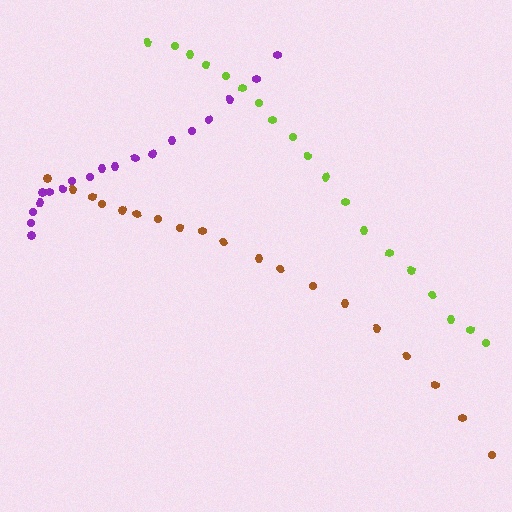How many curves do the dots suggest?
There are 3 distinct paths.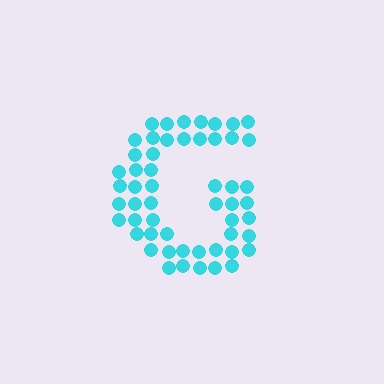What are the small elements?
The small elements are circles.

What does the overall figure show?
The overall figure shows the letter G.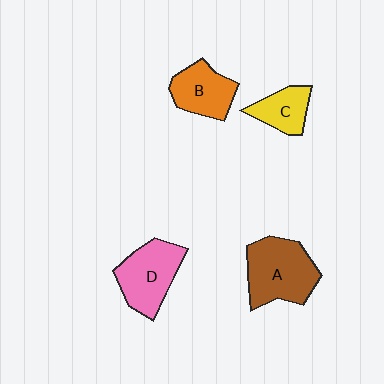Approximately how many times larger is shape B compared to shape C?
Approximately 1.3 times.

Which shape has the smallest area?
Shape C (yellow).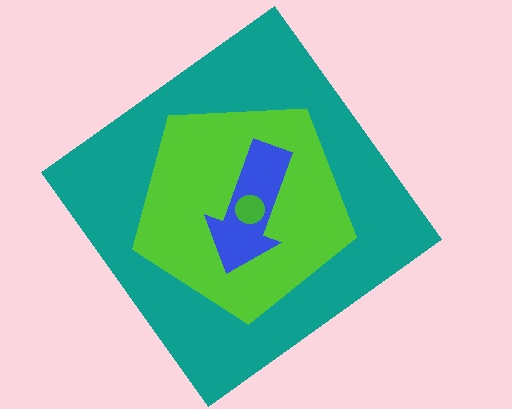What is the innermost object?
The green circle.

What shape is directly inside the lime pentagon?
The blue arrow.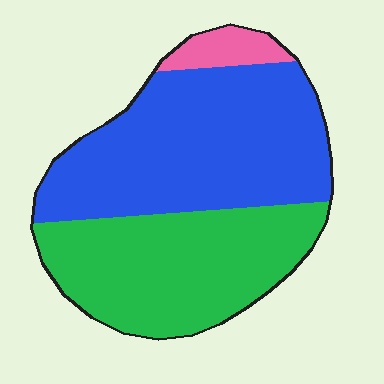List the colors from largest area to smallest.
From largest to smallest: blue, green, pink.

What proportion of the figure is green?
Green takes up about two fifths (2/5) of the figure.